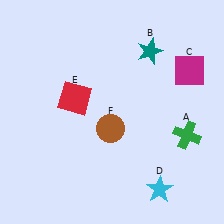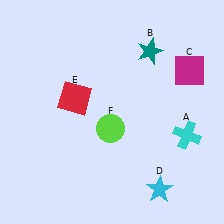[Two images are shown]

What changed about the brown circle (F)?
In Image 1, F is brown. In Image 2, it changed to lime.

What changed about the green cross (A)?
In Image 1, A is green. In Image 2, it changed to cyan.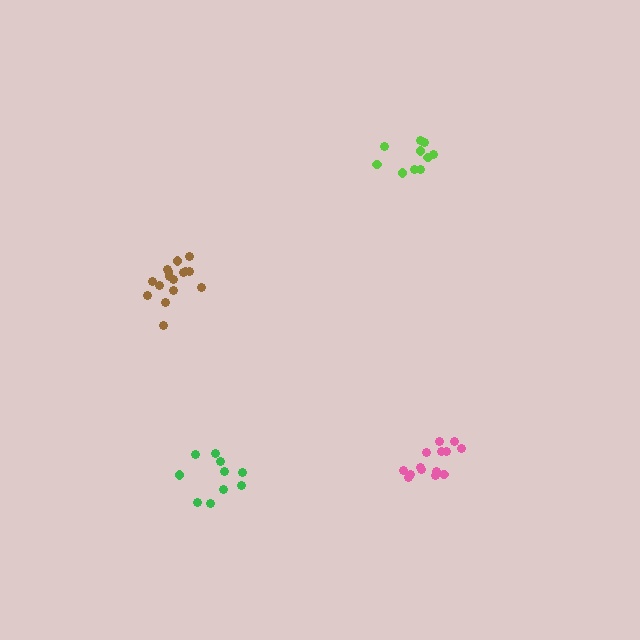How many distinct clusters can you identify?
There are 4 distinct clusters.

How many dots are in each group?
Group 1: 14 dots, Group 2: 10 dots, Group 3: 10 dots, Group 4: 16 dots (50 total).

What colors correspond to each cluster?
The clusters are colored: pink, lime, green, brown.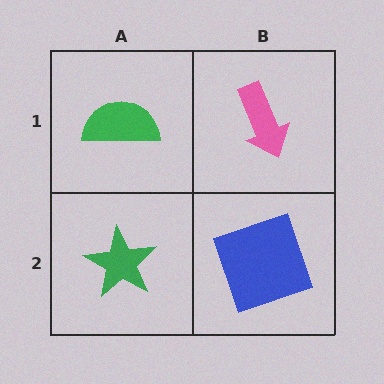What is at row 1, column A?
A green semicircle.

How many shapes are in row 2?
2 shapes.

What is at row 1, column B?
A pink arrow.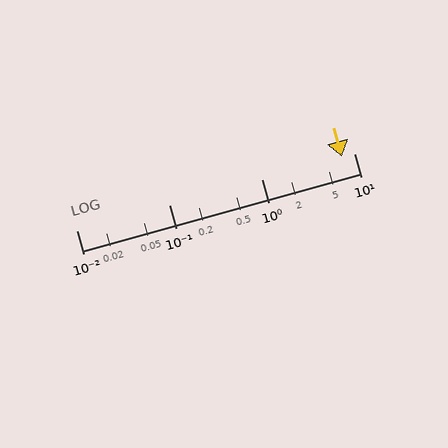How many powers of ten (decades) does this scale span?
The scale spans 3 decades, from 0.01 to 10.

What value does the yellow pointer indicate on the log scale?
The pointer indicates approximately 7.4.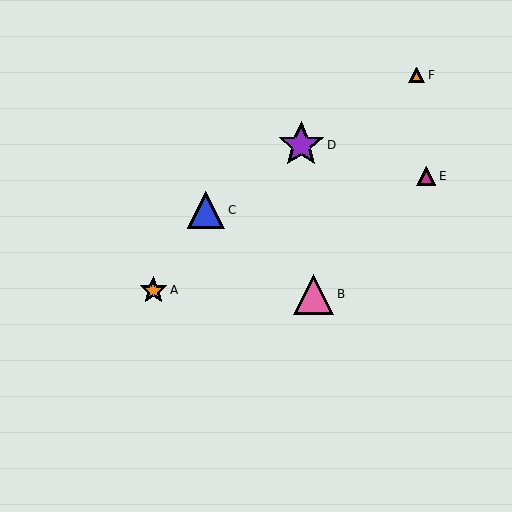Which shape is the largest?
The purple star (labeled D) is the largest.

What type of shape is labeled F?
Shape F is an orange triangle.